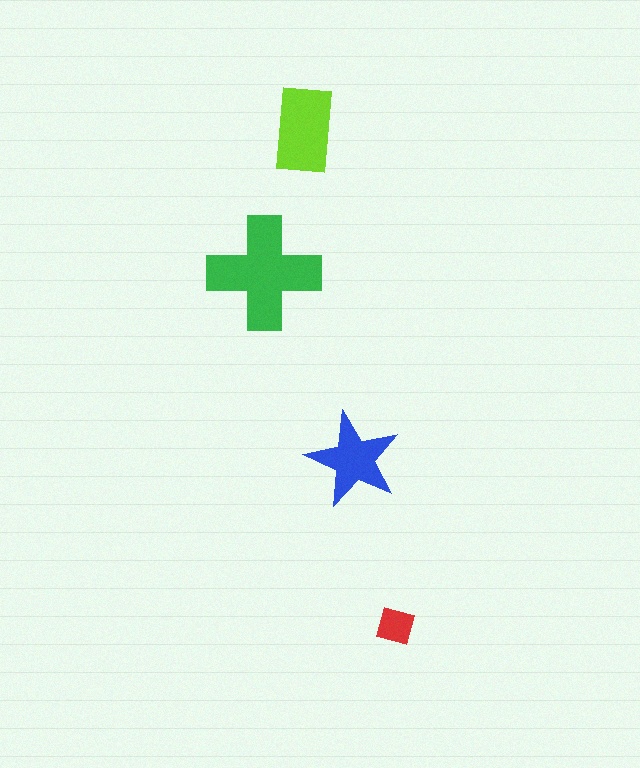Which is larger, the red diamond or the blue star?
The blue star.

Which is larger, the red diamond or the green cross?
The green cross.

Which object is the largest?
The green cross.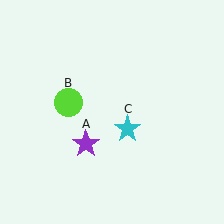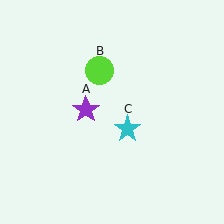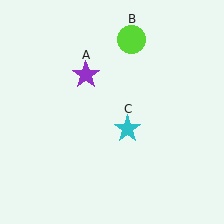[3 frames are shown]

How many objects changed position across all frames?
2 objects changed position: purple star (object A), lime circle (object B).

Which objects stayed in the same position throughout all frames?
Cyan star (object C) remained stationary.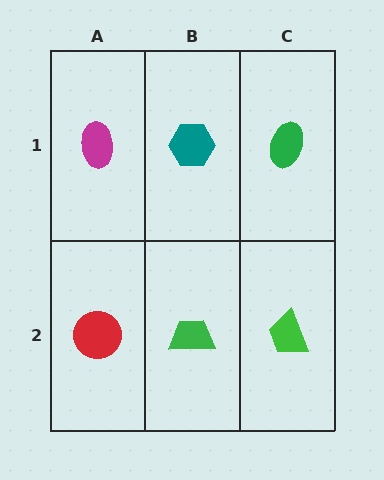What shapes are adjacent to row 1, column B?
A green trapezoid (row 2, column B), a magenta ellipse (row 1, column A), a green ellipse (row 1, column C).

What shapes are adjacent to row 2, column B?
A teal hexagon (row 1, column B), a red circle (row 2, column A), a green trapezoid (row 2, column C).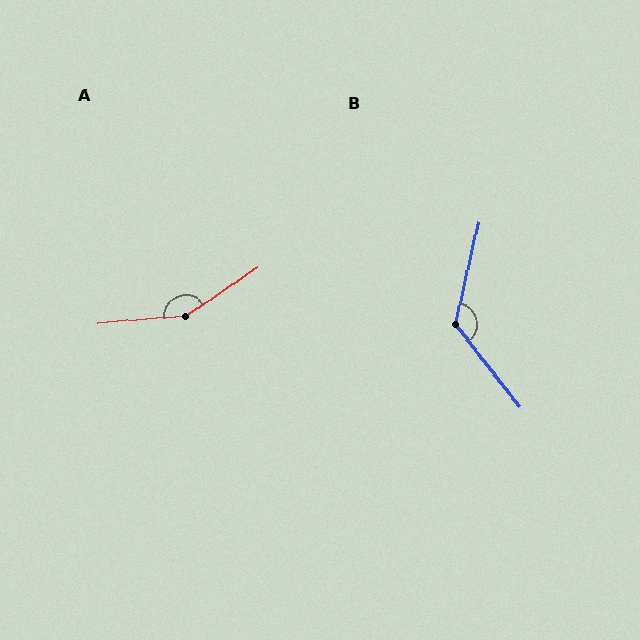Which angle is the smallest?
B, at approximately 130 degrees.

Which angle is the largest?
A, at approximately 151 degrees.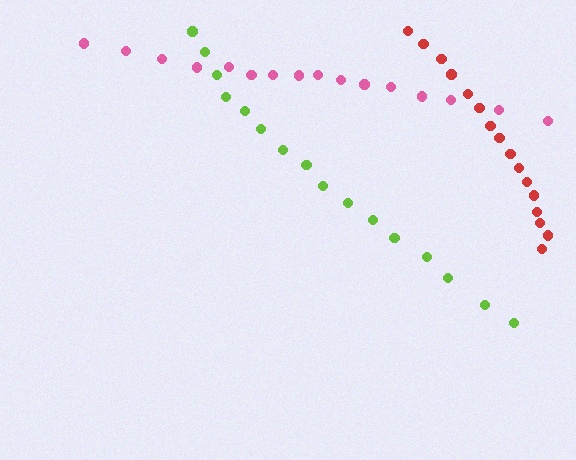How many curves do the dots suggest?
There are 3 distinct paths.